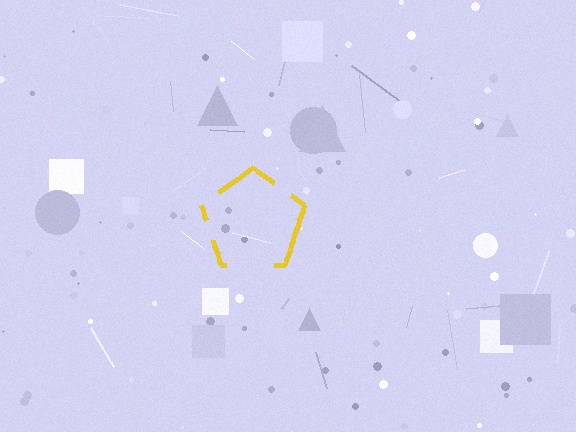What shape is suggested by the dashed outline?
The dashed outline suggests a pentagon.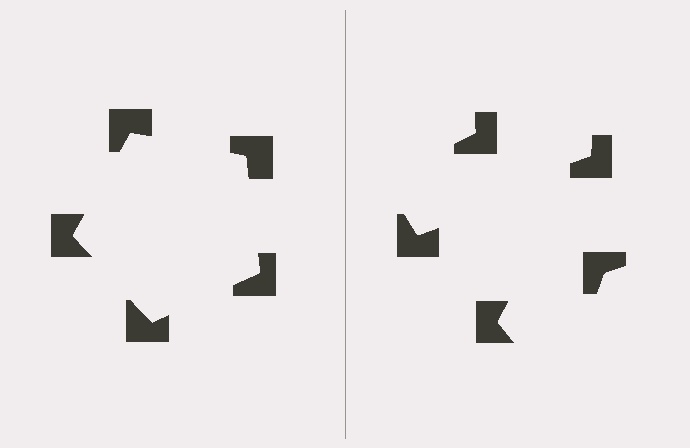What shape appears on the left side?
An illusory pentagon.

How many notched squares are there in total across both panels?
10 — 5 on each side.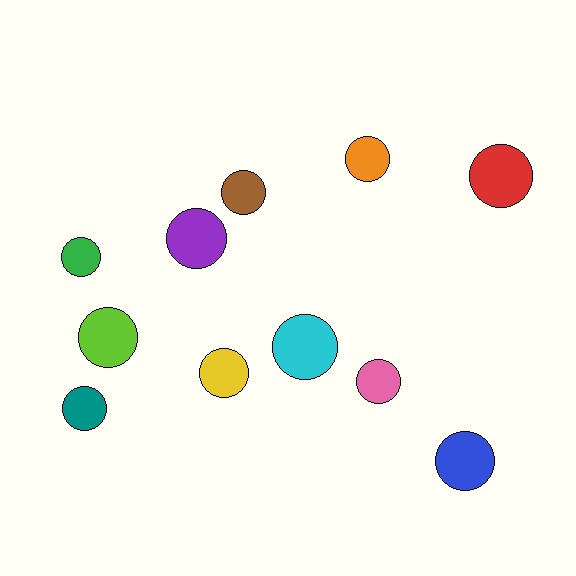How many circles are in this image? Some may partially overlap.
There are 11 circles.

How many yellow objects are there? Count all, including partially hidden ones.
There is 1 yellow object.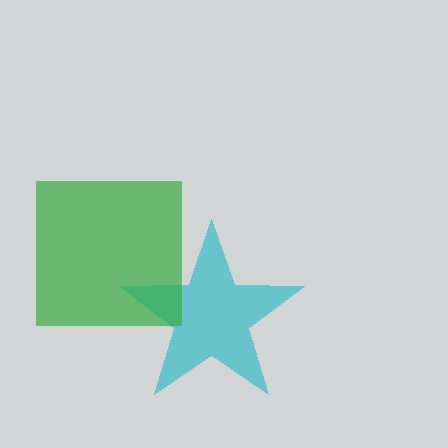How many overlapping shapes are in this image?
There are 2 overlapping shapes in the image.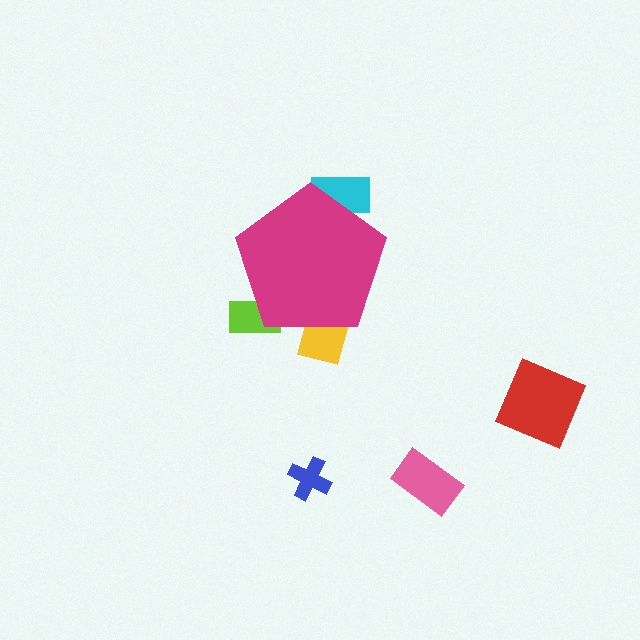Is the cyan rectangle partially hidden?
Yes, the cyan rectangle is partially hidden behind the magenta pentagon.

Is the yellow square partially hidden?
Yes, the yellow square is partially hidden behind the magenta pentagon.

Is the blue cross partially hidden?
No, the blue cross is fully visible.